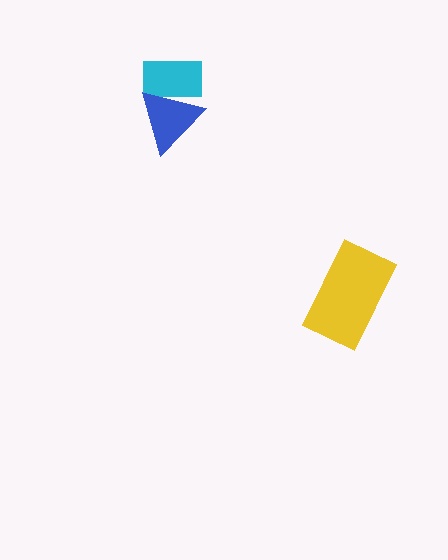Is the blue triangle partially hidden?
No, no other shape covers it.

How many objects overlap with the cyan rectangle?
1 object overlaps with the cyan rectangle.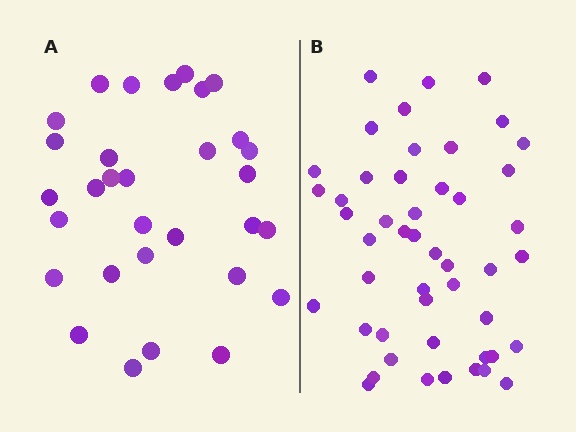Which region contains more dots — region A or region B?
Region B (the right region) has more dots.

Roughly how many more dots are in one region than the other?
Region B has approximately 15 more dots than region A.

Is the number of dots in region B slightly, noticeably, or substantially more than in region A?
Region B has substantially more. The ratio is roughly 1.5 to 1.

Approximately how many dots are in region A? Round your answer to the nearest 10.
About 30 dots. (The exact count is 31, which rounds to 30.)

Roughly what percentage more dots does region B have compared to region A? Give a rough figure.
About 55% more.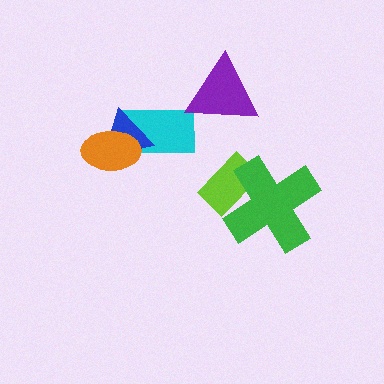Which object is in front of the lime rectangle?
The green cross is in front of the lime rectangle.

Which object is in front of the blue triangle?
The orange ellipse is in front of the blue triangle.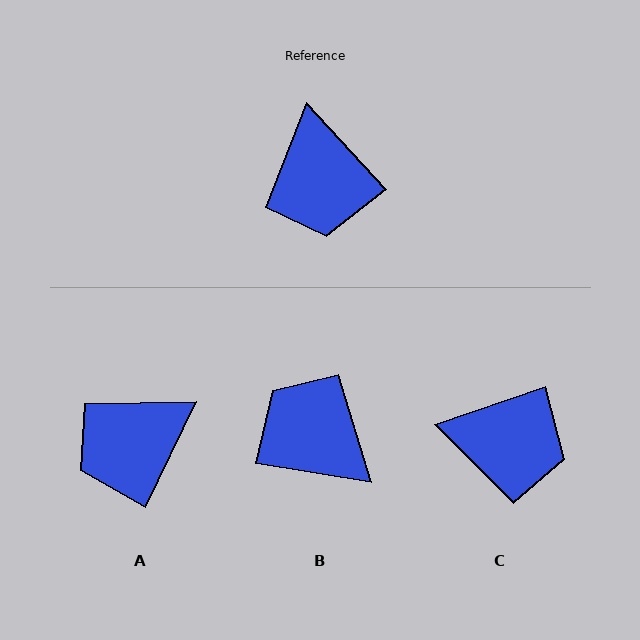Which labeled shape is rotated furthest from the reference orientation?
B, about 141 degrees away.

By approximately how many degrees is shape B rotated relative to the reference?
Approximately 141 degrees clockwise.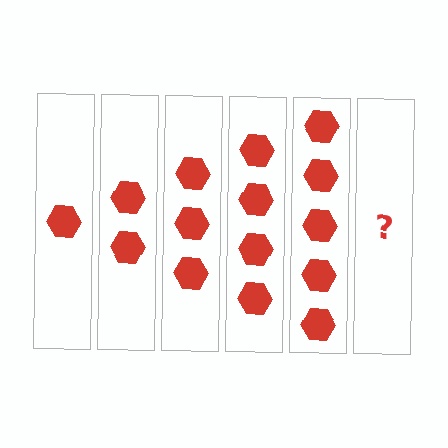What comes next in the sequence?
The next element should be 6 hexagons.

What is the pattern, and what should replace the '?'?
The pattern is that each step adds one more hexagon. The '?' should be 6 hexagons.